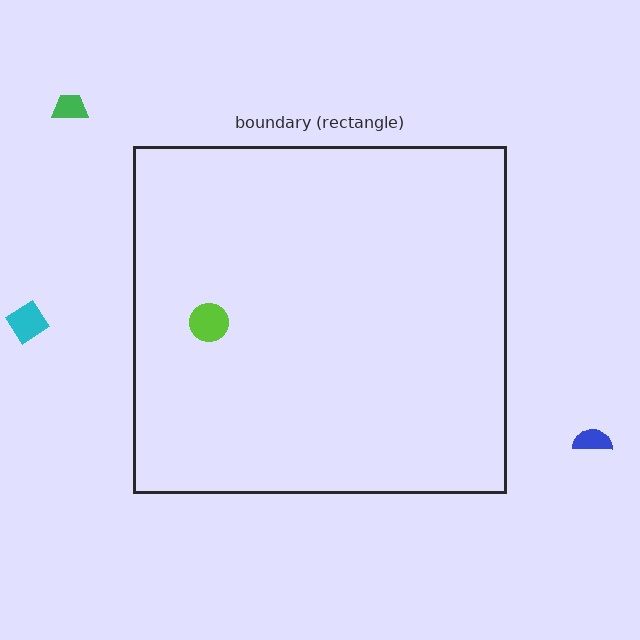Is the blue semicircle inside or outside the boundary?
Outside.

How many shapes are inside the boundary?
1 inside, 3 outside.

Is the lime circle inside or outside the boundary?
Inside.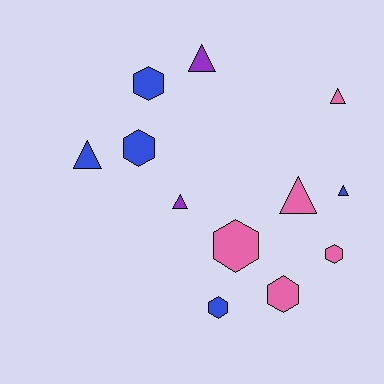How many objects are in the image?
There are 12 objects.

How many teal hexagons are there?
There are no teal hexagons.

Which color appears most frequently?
Pink, with 5 objects.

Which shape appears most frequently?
Hexagon, with 6 objects.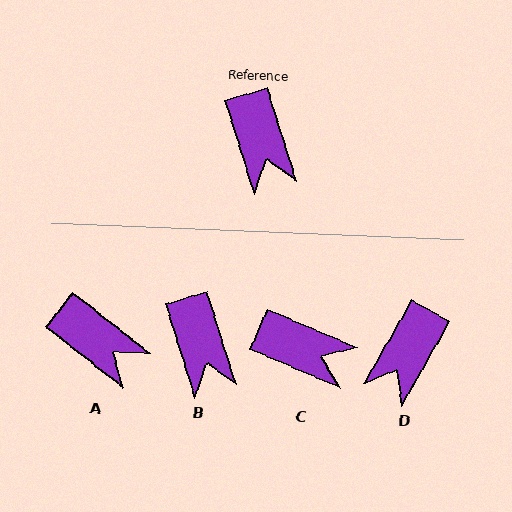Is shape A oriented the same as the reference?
No, it is off by about 34 degrees.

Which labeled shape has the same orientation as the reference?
B.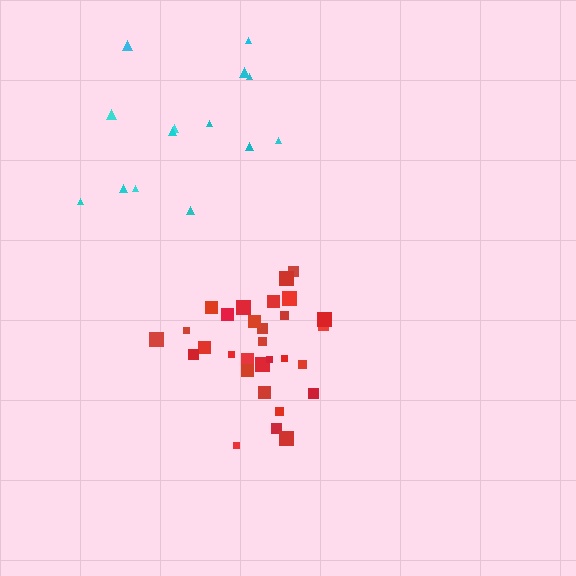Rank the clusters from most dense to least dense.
red, cyan.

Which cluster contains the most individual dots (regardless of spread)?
Red (30).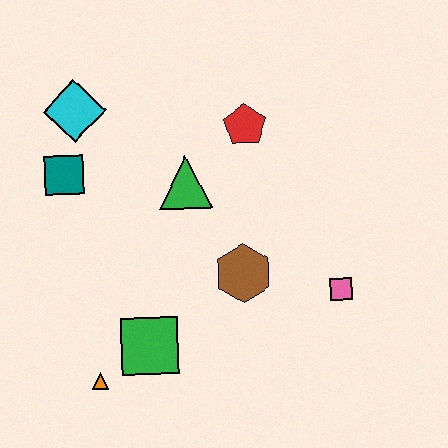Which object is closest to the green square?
The orange triangle is closest to the green square.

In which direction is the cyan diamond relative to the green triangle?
The cyan diamond is to the left of the green triangle.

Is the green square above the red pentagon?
No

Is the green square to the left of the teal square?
No